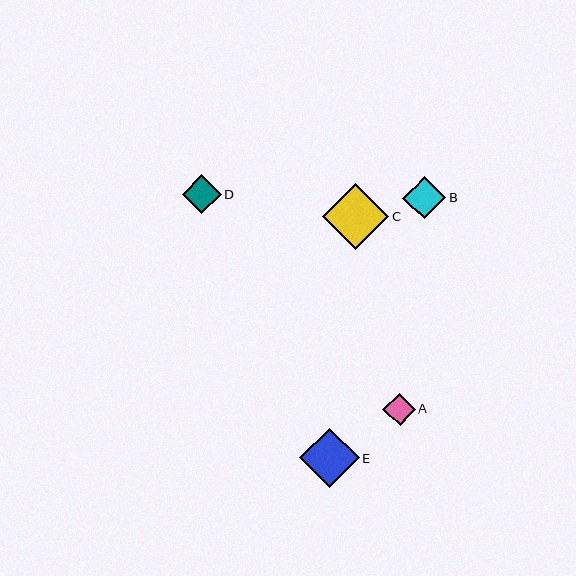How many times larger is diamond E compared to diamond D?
Diamond E is approximately 1.5 times the size of diamond D.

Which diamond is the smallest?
Diamond A is the smallest with a size of approximately 32 pixels.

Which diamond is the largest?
Diamond C is the largest with a size of approximately 66 pixels.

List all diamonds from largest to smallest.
From largest to smallest: C, E, B, D, A.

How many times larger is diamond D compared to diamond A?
Diamond D is approximately 1.2 times the size of diamond A.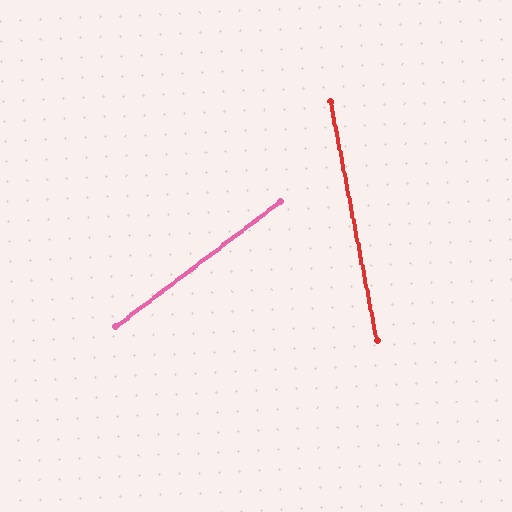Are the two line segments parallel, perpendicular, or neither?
Neither parallel nor perpendicular — they differ by about 64°.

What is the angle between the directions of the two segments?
Approximately 64 degrees.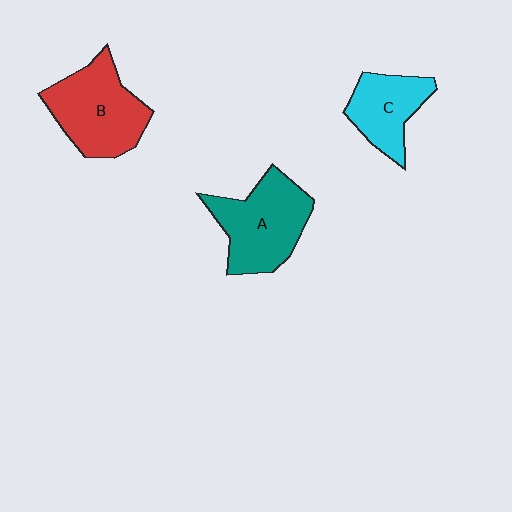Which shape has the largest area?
Shape B (red).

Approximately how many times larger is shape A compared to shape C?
Approximately 1.5 times.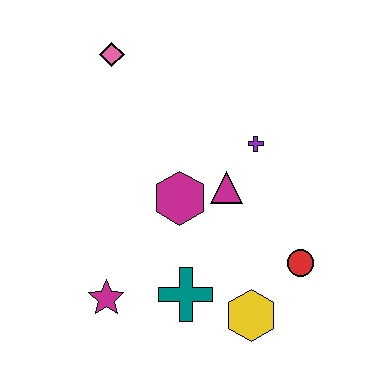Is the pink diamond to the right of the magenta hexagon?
No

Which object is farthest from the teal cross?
The pink diamond is farthest from the teal cross.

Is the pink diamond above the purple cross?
Yes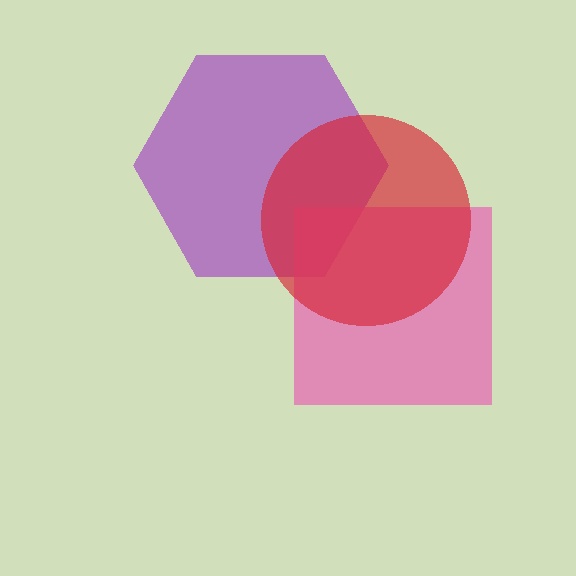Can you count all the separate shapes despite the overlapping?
Yes, there are 3 separate shapes.